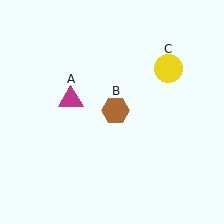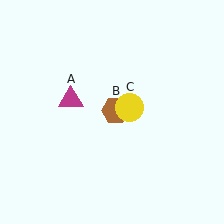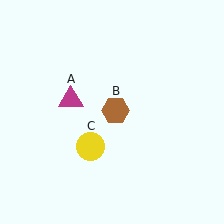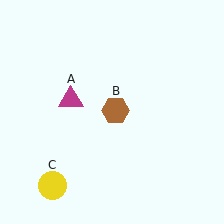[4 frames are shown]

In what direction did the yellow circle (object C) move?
The yellow circle (object C) moved down and to the left.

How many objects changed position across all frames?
1 object changed position: yellow circle (object C).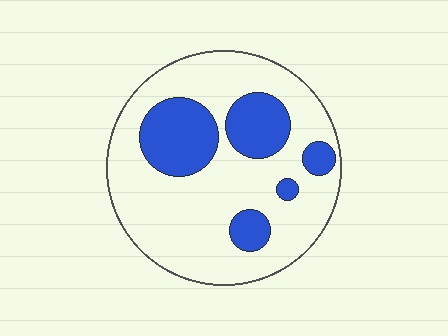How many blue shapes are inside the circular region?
5.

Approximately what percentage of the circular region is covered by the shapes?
Approximately 25%.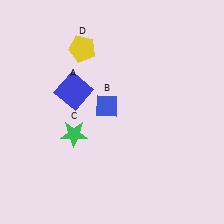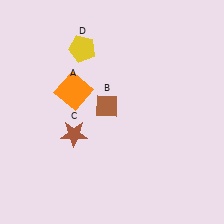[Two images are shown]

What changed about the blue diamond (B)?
In Image 1, B is blue. In Image 2, it changed to brown.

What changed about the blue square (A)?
In Image 1, A is blue. In Image 2, it changed to orange.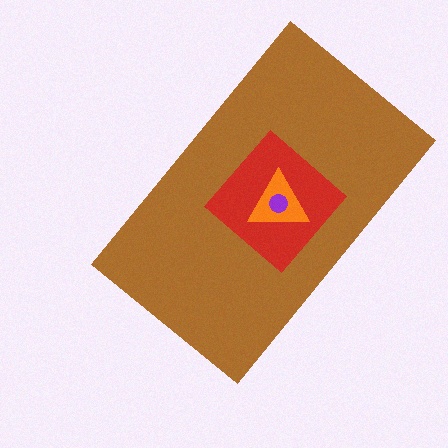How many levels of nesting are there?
4.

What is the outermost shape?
The brown rectangle.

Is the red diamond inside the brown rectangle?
Yes.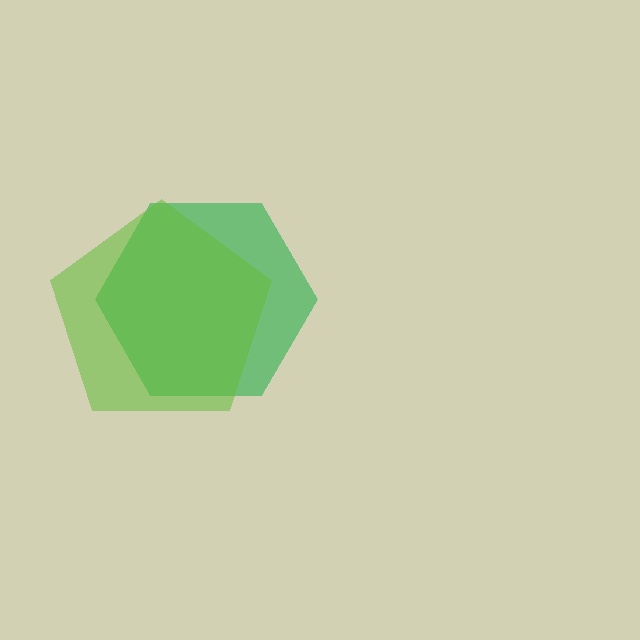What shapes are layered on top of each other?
The layered shapes are: a green hexagon, a lime pentagon.